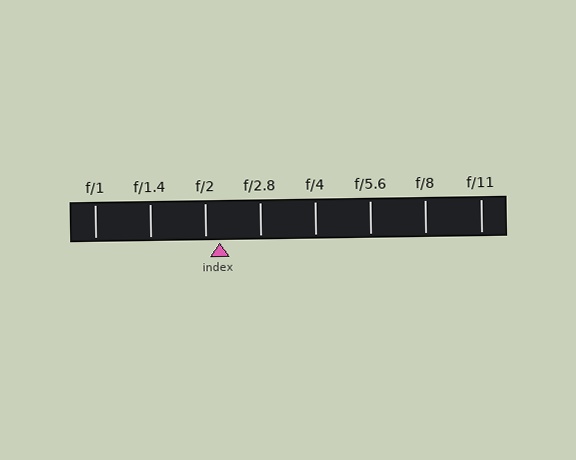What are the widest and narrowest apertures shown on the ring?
The widest aperture shown is f/1 and the narrowest is f/11.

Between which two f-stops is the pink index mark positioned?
The index mark is between f/2 and f/2.8.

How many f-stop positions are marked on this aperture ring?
There are 8 f-stop positions marked.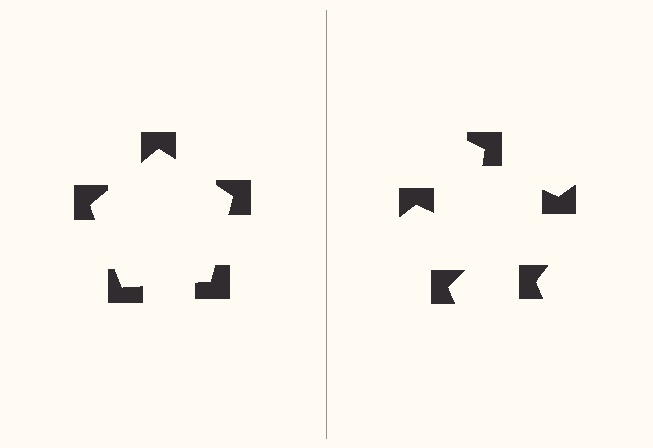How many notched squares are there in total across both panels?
10 — 5 on each side.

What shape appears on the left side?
An illusory pentagon.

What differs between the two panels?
The notched squares are positioned identically on both sides; only the wedge orientations differ. On the left they align to a pentagon; on the right they are misaligned.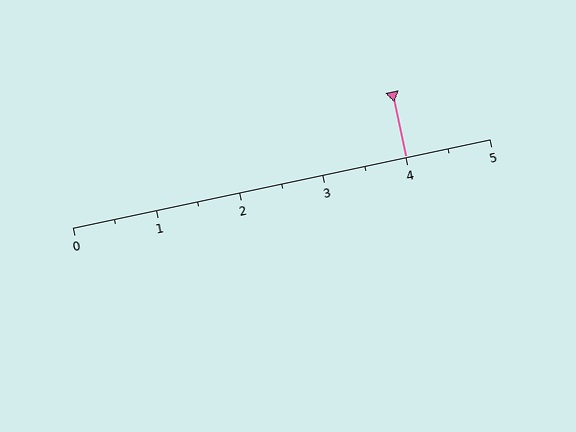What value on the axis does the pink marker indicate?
The marker indicates approximately 4.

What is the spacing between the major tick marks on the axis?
The major ticks are spaced 1 apart.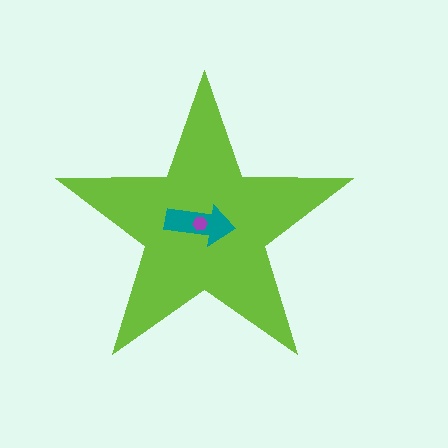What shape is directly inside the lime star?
The teal arrow.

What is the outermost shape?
The lime star.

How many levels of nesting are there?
3.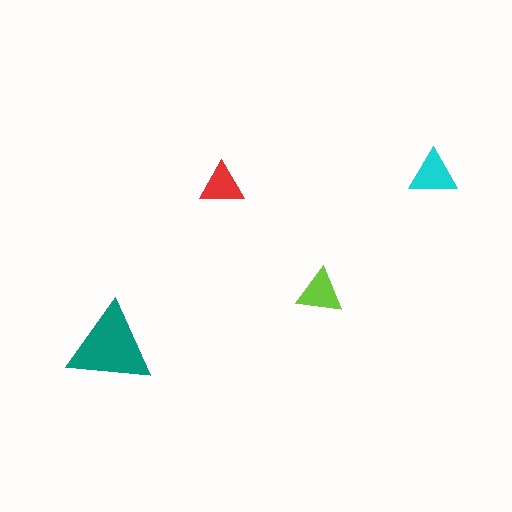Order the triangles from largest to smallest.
the teal one, the cyan one, the lime one, the red one.